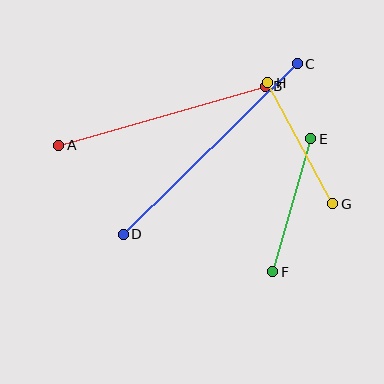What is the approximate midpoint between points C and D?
The midpoint is at approximately (210, 149) pixels.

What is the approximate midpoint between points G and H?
The midpoint is at approximately (300, 143) pixels.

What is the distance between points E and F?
The distance is approximately 138 pixels.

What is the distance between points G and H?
The distance is approximately 138 pixels.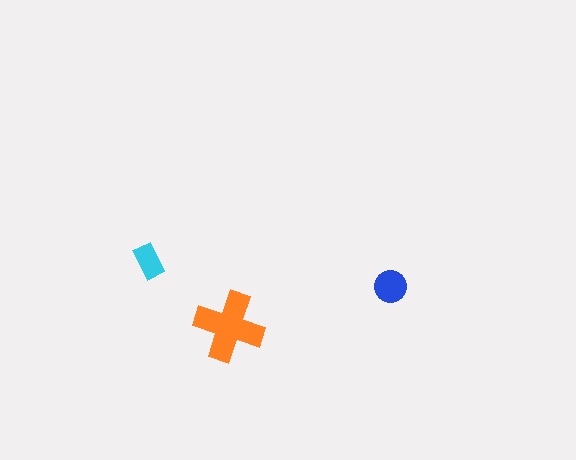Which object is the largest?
The orange cross.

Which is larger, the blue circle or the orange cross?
The orange cross.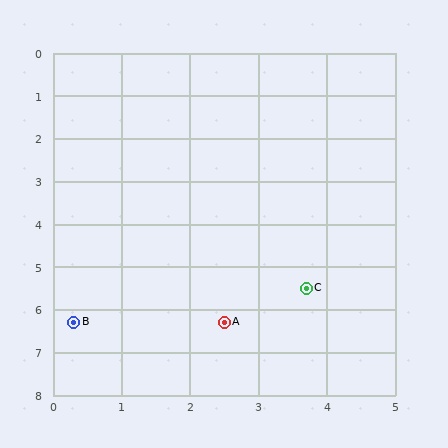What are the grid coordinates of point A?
Point A is at approximately (2.5, 6.3).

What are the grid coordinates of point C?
Point C is at approximately (3.7, 5.5).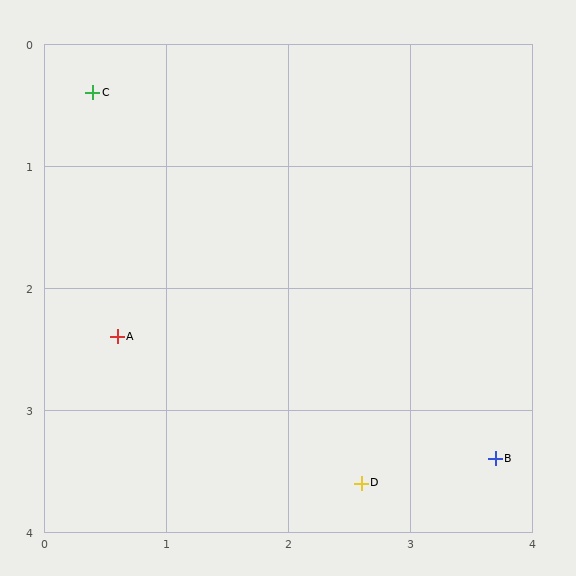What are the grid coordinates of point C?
Point C is at approximately (0.4, 0.4).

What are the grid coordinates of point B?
Point B is at approximately (3.7, 3.4).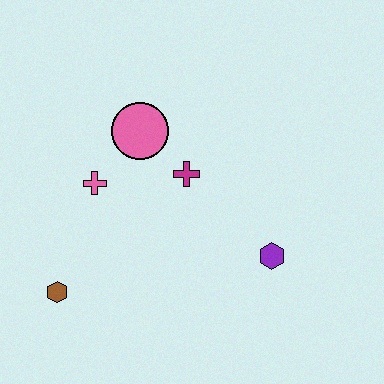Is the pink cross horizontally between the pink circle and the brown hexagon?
Yes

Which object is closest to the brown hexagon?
The pink cross is closest to the brown hexagon.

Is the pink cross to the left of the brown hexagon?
No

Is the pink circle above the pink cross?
Yes